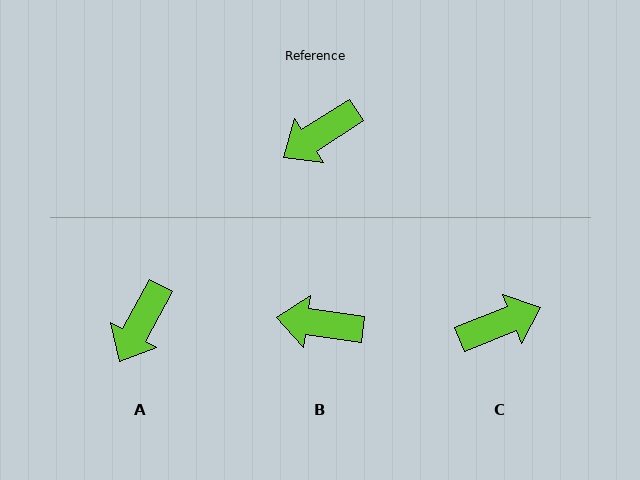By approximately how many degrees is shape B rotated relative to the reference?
Approximately 40 degrees clockwise.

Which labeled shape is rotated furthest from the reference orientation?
C, about 169 degrees away.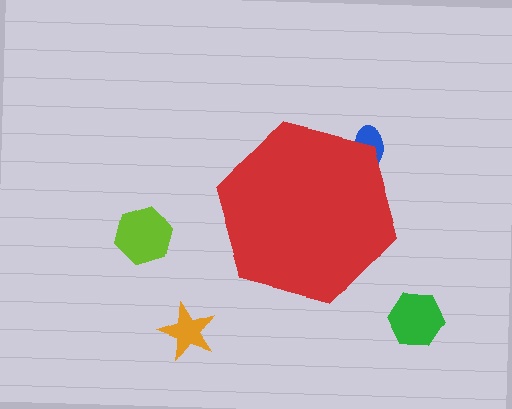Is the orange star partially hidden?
No, the orange star is fully visible.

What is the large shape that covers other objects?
A red hexagon.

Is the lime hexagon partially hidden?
No, the lime hexagon is fully visible.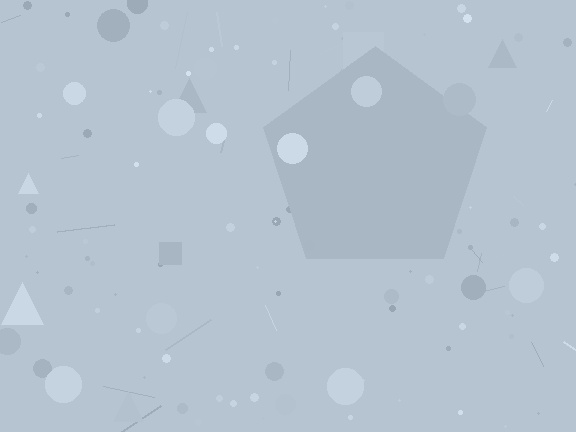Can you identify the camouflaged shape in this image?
The camouflaged shape is a pentagon.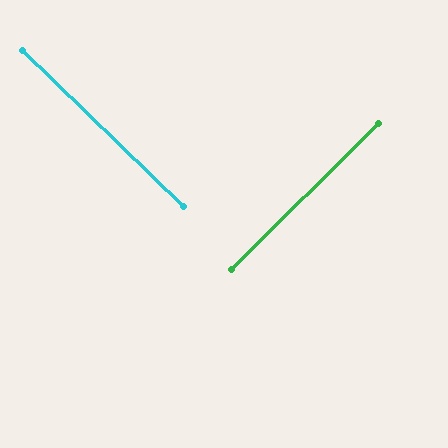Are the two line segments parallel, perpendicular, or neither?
Perpendicular — they meet at approximately 89°.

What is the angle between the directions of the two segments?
Approximately 89 degrees.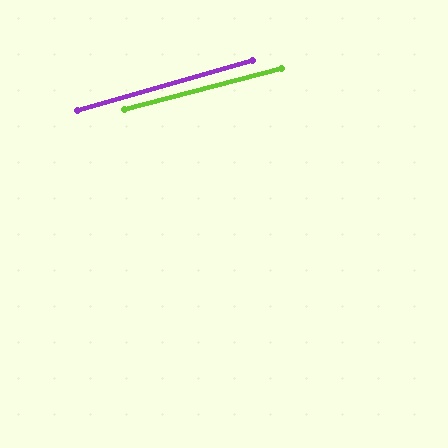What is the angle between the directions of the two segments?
Approximately 2 degrees.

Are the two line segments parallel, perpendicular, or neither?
Parallel — their directions differ by only 1.5°.